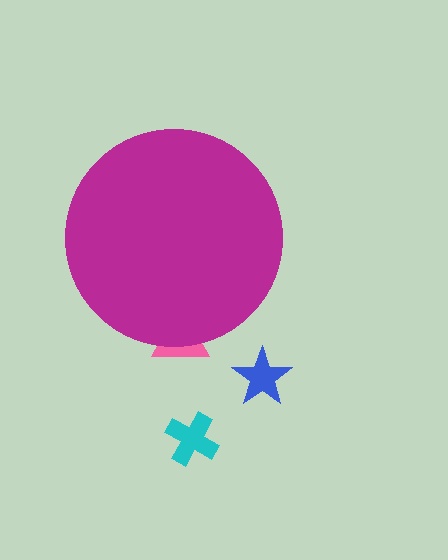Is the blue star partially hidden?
No, the blue star is fully visible.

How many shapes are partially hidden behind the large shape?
1 shape is partially hidden.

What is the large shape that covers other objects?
A magenta circle.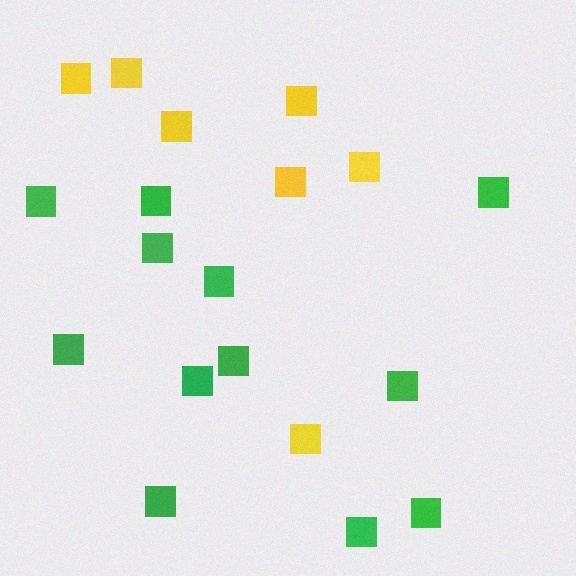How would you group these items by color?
There are 2 groups: one group of green squares (12) and one group of yellow squares (7).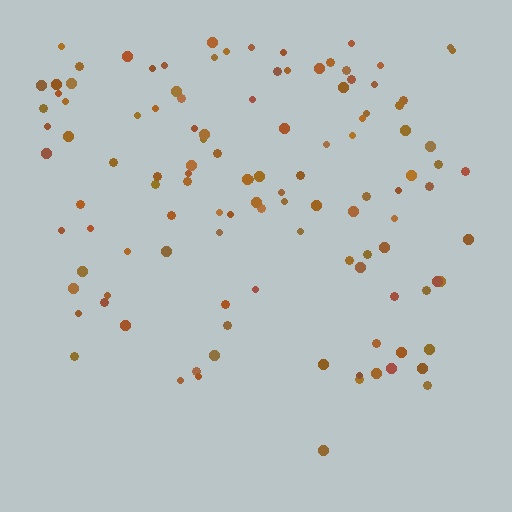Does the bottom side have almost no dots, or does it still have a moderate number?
Still a moderate number, just noticeably fewer than the top.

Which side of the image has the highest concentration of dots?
The top.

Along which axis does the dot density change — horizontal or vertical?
Vertical.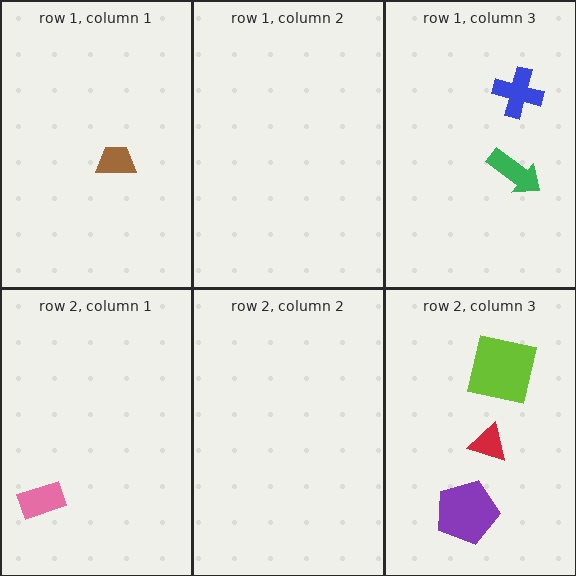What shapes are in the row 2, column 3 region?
The lime square, the red triangle, the purple pentagon.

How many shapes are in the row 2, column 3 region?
3.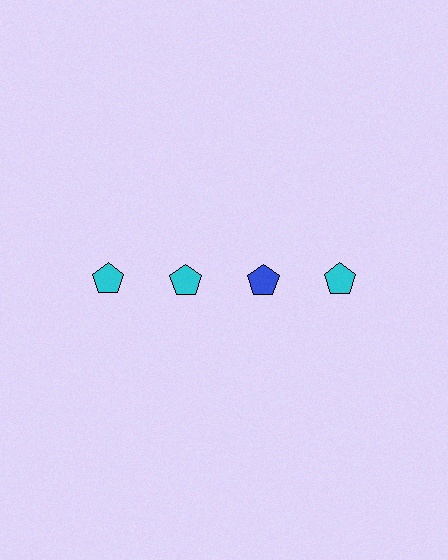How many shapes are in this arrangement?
There are 4 shapes arranged in a grid pattern.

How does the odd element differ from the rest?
It has a different color: blue instead of cyan.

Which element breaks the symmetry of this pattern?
The blue pentagon in the top row, center column breaks the symmetry. All other shapes are cyan pentagons.